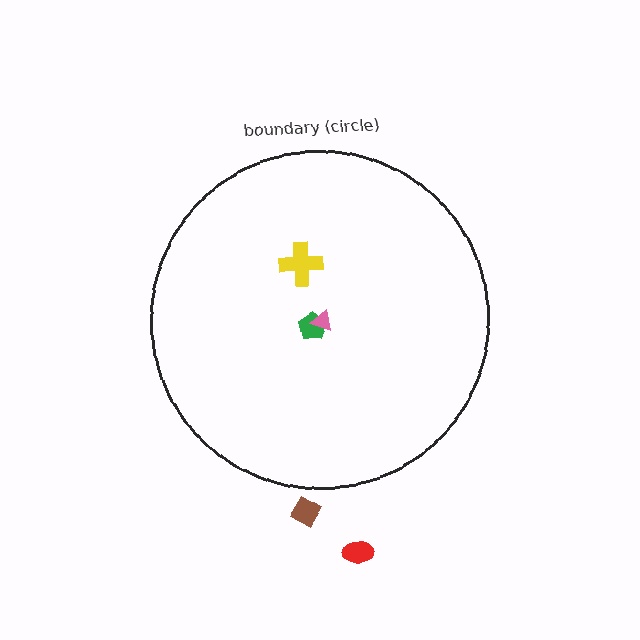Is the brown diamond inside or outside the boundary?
Outside.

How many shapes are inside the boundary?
3 inside, 2 outside.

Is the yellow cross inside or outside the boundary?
Inside.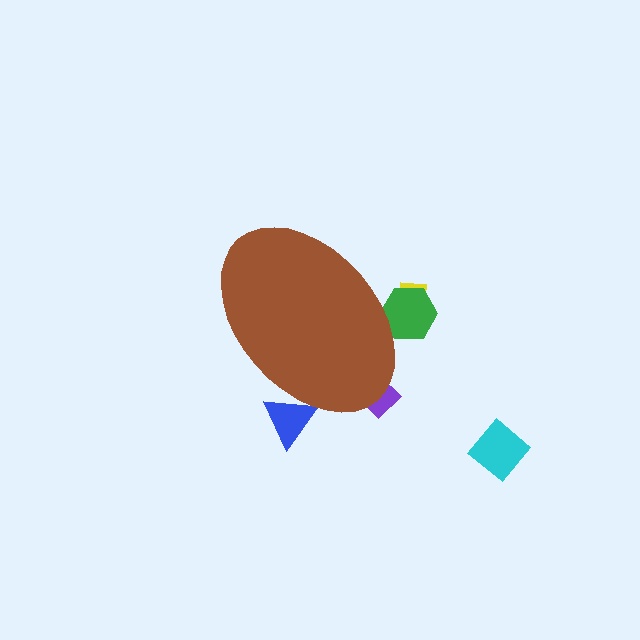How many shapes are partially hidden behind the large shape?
4 shapes are partially hidden.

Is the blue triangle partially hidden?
Yes, the blue triangle is partially hidden behind the brown ellipse.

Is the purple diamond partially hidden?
Yes, the purple diamond is partially hidden behind the brown ellipse.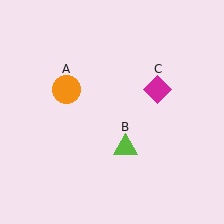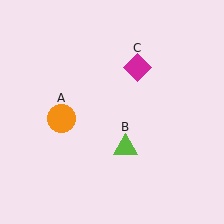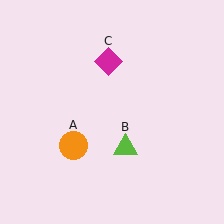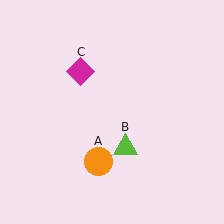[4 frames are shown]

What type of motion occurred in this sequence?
The orange circle (object A), magenta diamond (object C) rotated counterclockwise around the center of the scene.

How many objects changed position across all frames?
2 objects changed position: orange circle (object A), magenta diamond (object C).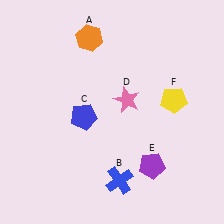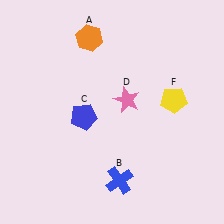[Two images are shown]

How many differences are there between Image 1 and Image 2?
There is 1 difference between the two images.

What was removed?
The purple pentagon (E) was removed in Image 2.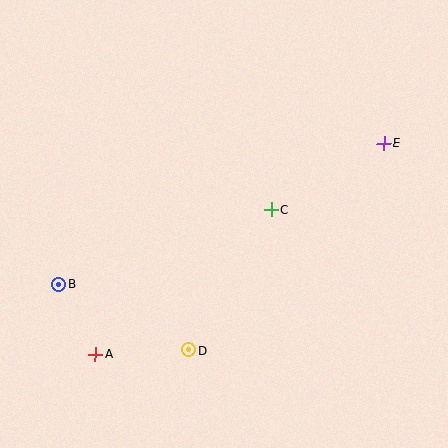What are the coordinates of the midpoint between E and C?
The midpoint between E and C is at (328, 176).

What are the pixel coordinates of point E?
Point E is at (384, 143).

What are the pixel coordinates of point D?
Point D is at (188, 350).